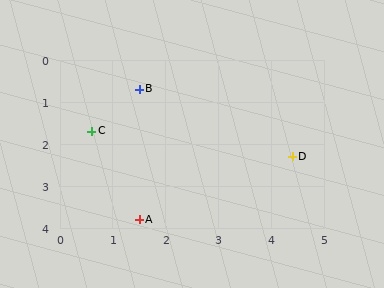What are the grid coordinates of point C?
Point C is at approximately (0.6, 1.7).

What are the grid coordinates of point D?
Point D is at approximately (4.4, 2.3).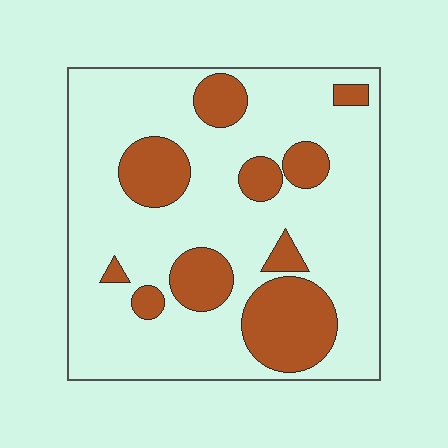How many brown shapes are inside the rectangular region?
10.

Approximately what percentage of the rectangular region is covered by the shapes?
Approximately 25%.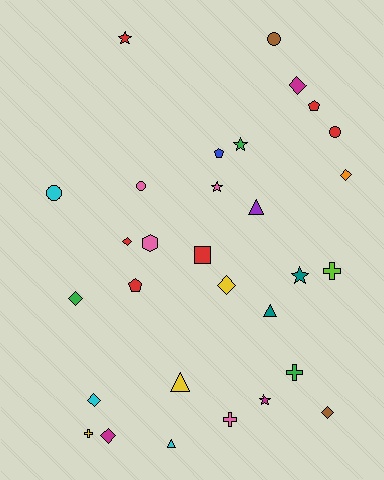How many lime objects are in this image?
There is 1 lime object.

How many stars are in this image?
There are 5 stars.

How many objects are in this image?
There are 30 objects.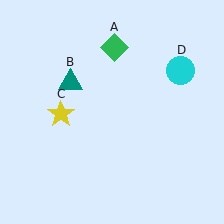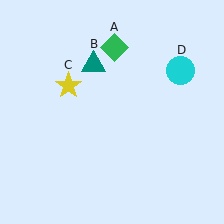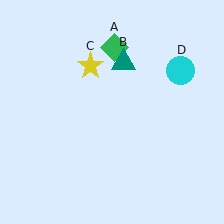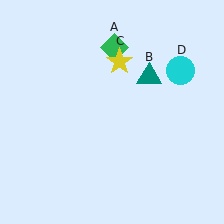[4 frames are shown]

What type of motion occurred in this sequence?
The teal triangle (object B), yellow star (object C) rotated clockwise around the center of the scene.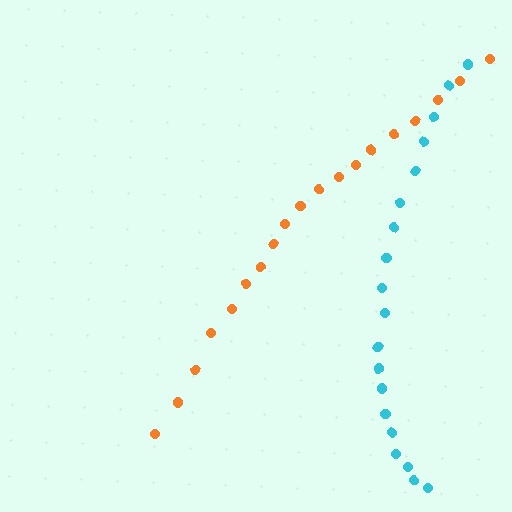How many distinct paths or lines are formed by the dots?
There are 2 distinct paths.